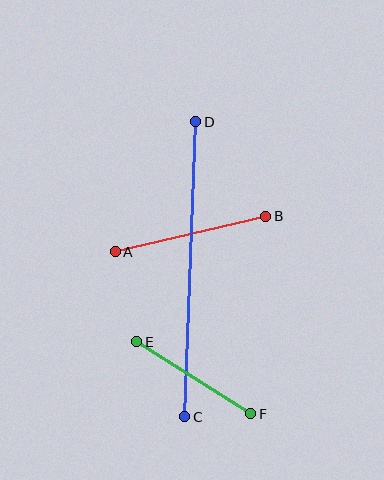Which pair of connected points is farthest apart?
Points C and D are farthest apart.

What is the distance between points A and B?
The distance is approximately 155 pixels.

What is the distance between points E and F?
The distance is approximately 135 pixels.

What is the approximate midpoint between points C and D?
The midpoint is at approximately (190, 269) pixels.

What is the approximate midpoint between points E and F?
The midpoint is at approximately (194, 378) pixels.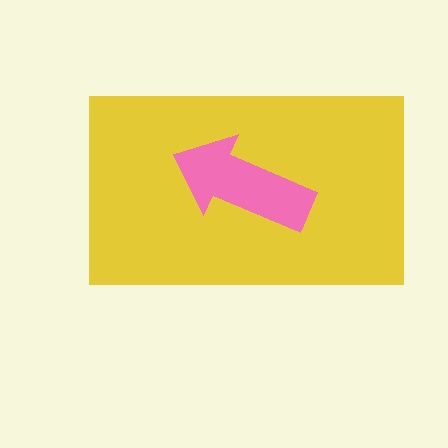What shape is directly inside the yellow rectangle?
The pink arrow.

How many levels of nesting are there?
2.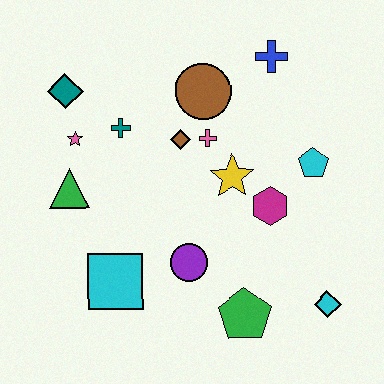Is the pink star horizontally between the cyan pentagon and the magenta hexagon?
No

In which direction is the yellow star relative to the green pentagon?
The yellow star is above the green pentagon.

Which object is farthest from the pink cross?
The cyan diamond is farthest from the pink cross.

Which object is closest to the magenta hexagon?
The yellow star is closest to the magenta hexagon.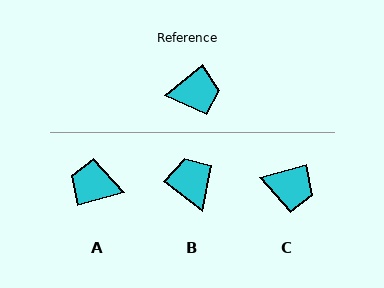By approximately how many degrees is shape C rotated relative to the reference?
Approximately 23 degrees clockwise.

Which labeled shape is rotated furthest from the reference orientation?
A, about 157 degrees away.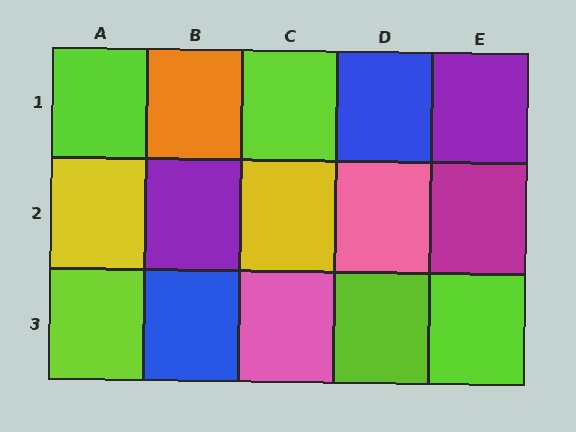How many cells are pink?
2 cells are pink.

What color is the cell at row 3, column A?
Lime.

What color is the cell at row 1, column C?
Lime.